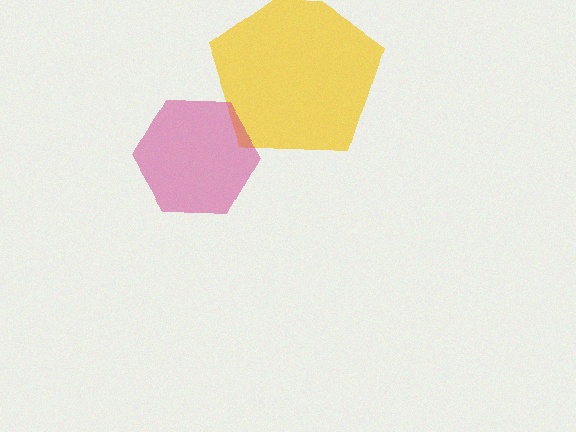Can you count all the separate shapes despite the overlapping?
Yes, there are 2 separate shapes.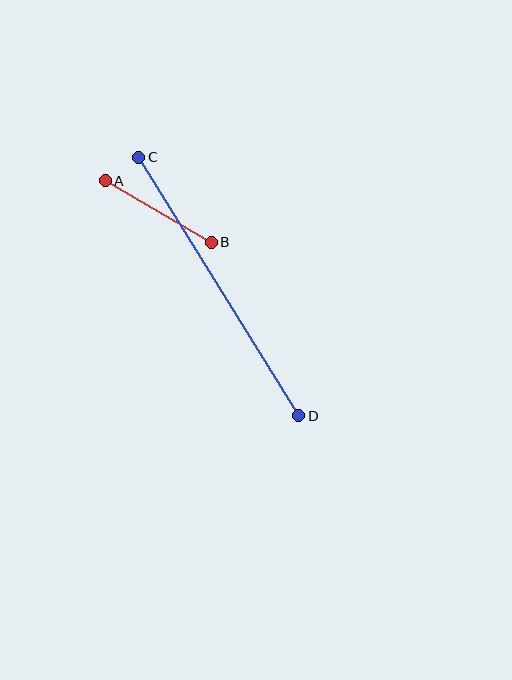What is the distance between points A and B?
The distance is approximately 123 pixels.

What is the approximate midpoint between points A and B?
The midpoint is at approximately (158, 211) pixels.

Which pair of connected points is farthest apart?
Points C and D are farthest apart.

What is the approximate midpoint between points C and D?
The midpoint is at approximately (219, 286) pixels.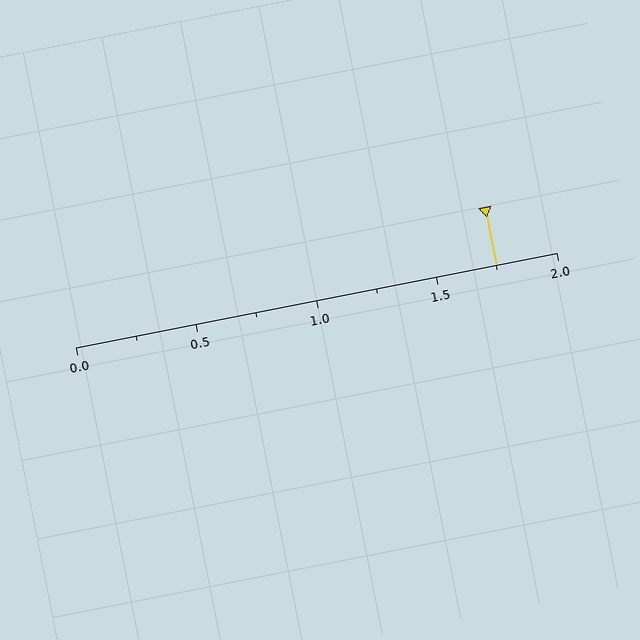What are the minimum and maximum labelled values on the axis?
The axis runs from 0.0 to 2.0.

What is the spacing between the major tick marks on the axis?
The major ticks are spaced 0.5 apart.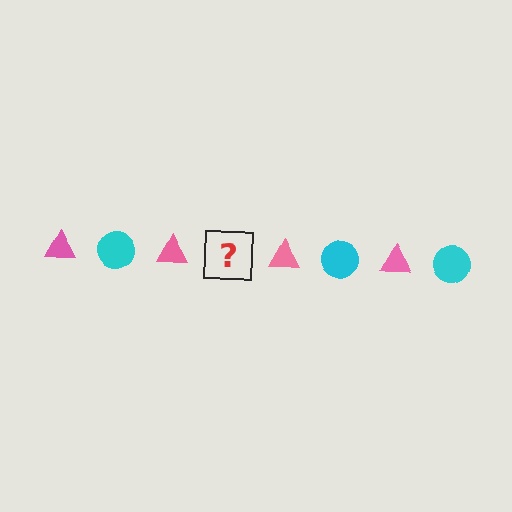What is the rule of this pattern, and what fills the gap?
The rule is that the pattern alternates between pink triangle and cyan circle. The gap should be filled with a cyan circle.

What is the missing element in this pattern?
The missing element is a cyan circle.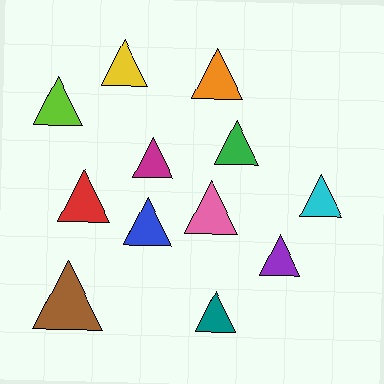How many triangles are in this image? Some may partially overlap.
There are 12 triangles.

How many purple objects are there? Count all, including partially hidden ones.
There is 1 purple object.